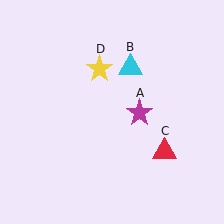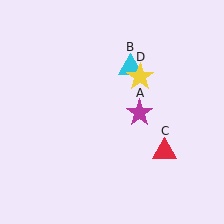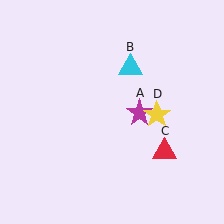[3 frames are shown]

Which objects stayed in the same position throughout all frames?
Magenta star (object A) and cyan triangle (object B) and red triangle (object C) remained stationary.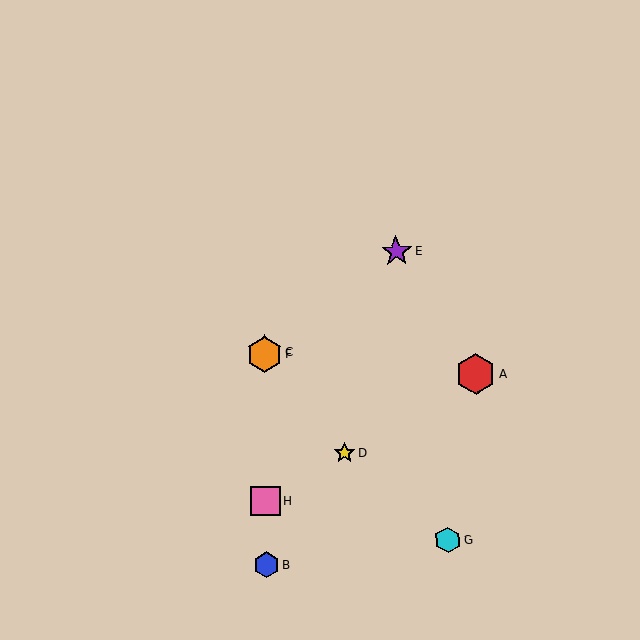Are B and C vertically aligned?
Yes, both are at x≈266.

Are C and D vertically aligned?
No, C is at x≈265 and D is at x≈344.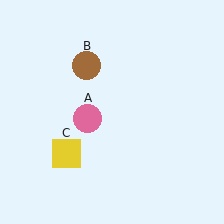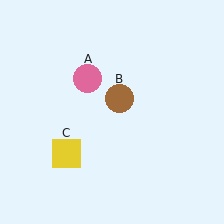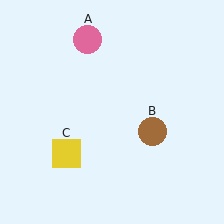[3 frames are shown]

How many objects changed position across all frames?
2 objects changed position: pink circle (object A), brown circle (object B).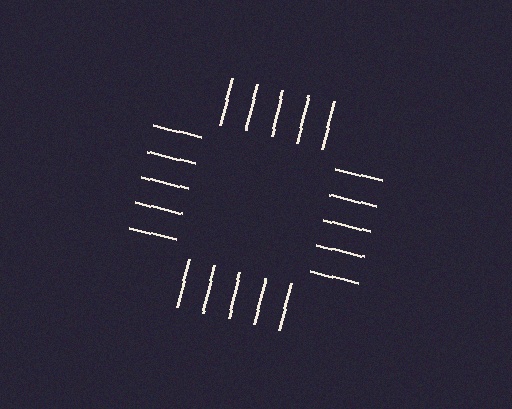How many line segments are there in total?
20 — 5 along each of the 4 edges.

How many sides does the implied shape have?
4 sides — the line-ends trace a square.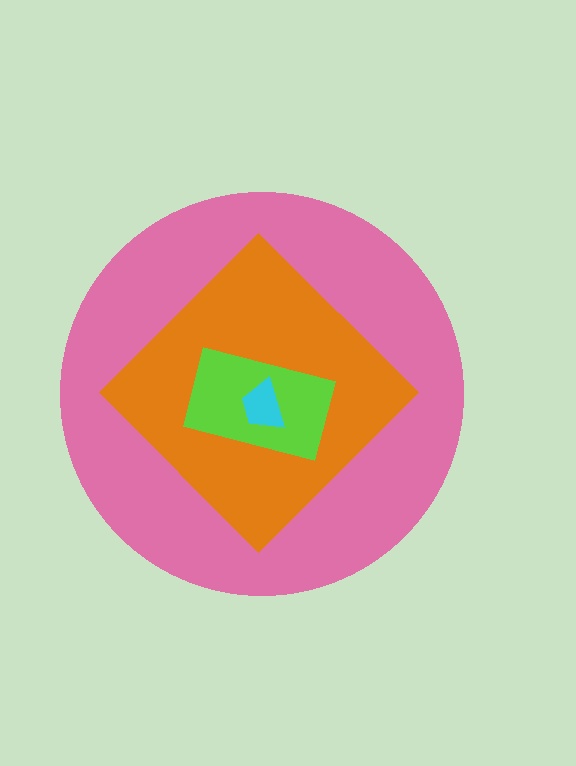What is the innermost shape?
The cyan trapezoid.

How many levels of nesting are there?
4.